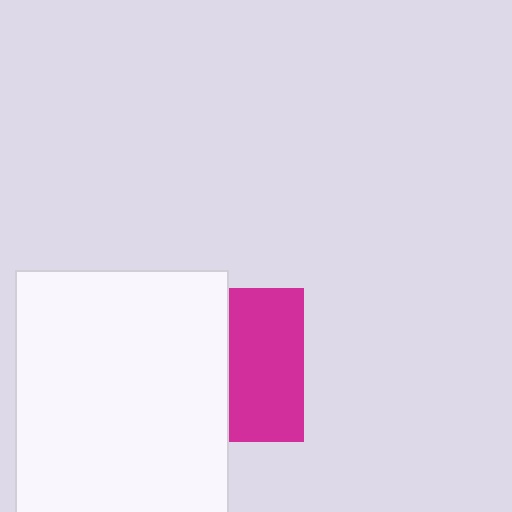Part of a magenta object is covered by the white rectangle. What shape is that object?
It is a square.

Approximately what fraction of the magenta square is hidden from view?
Roughly 52% of the magenta square is hidden behind the white rectangle.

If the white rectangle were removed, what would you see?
You would see the complete magenta square.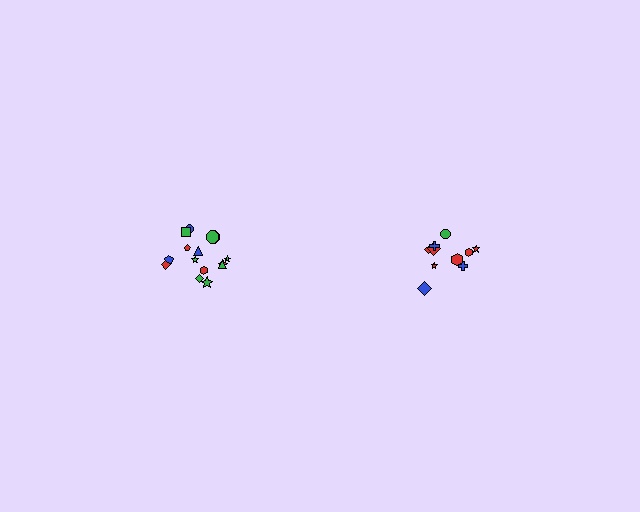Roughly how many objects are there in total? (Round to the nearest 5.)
Roughly 25 objects in total.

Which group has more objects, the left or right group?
The left group.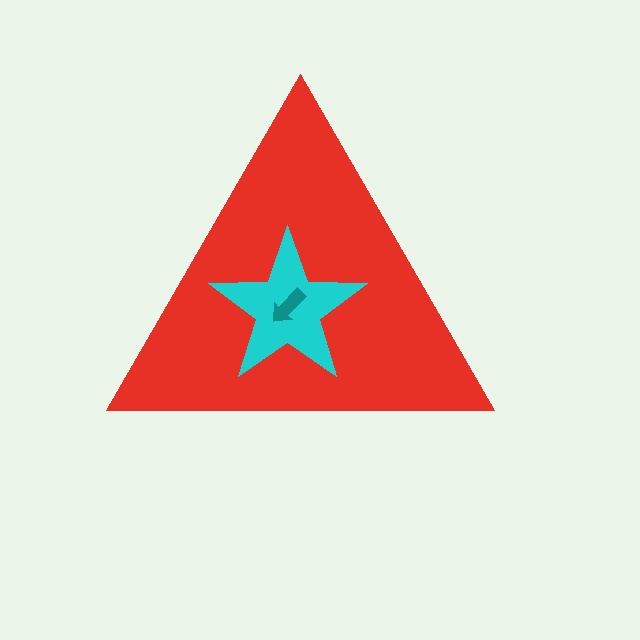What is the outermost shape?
The red triangle.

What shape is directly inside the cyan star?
The teal arrow.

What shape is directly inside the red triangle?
The cyan star.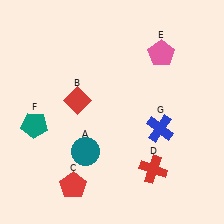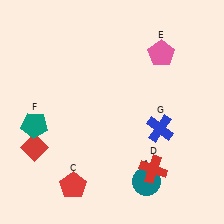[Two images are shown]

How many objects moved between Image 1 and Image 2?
2 objects moved between the two images.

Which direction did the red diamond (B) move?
The red diamond (B) moved down.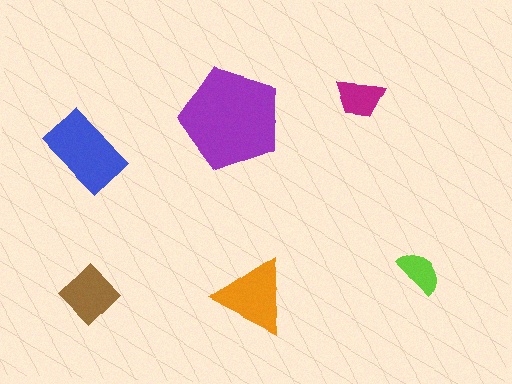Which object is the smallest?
The lime semicircle.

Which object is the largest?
The purple pentagon.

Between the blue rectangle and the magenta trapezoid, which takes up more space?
The blue rectangle.